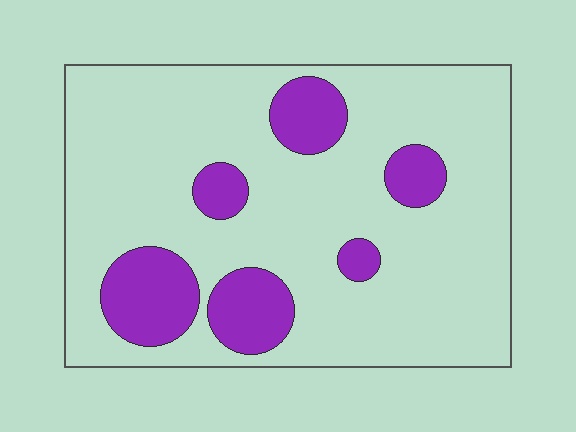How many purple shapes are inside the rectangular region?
6.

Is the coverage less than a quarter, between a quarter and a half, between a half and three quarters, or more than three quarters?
Less than a quarter.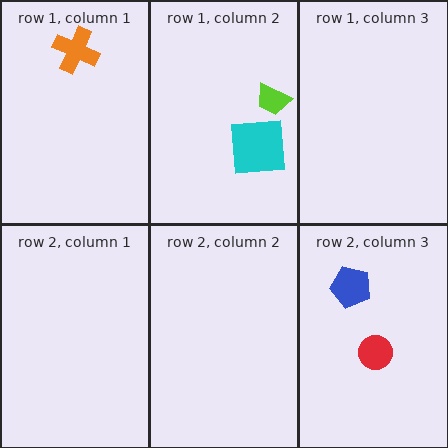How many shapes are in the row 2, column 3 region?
2.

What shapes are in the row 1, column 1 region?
The orange cross.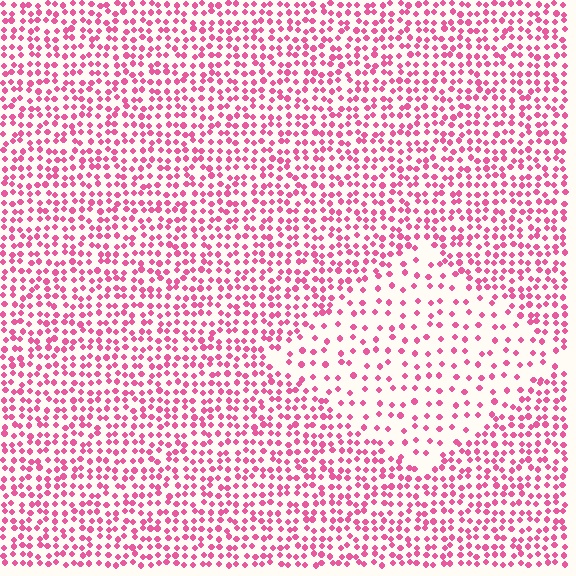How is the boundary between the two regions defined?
The boundary is defined by a change in element density (approximately 2.2x ratio). All elements are the same color, size, and shape.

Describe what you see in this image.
The image contains small pink elements arranged at two different densities. A diamond-shaped region is visible where the elements are less densely packed than the surrounding area.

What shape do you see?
I see a diamond.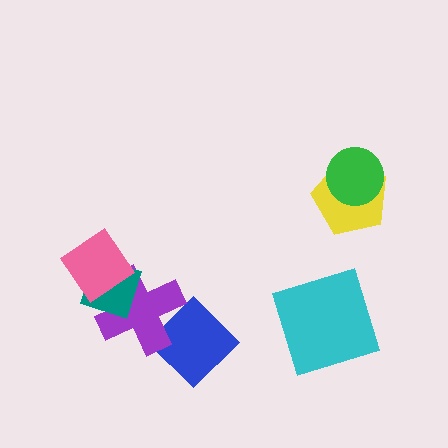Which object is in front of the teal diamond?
The pink diamond is in front of the teal diamond.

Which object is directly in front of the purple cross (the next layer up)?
The teal diamond is directly in front of the purple cross.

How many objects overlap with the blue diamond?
1 object overlaps with the blue diamond.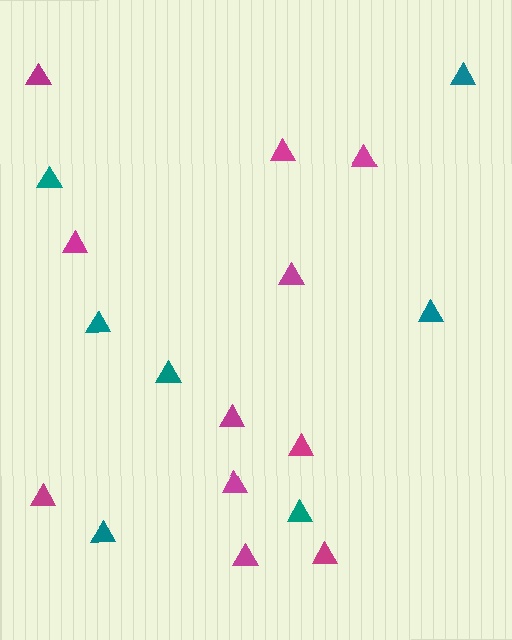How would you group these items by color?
There are 2 groups: one group of magenta triangles (11) and one group of teal triangles (7).